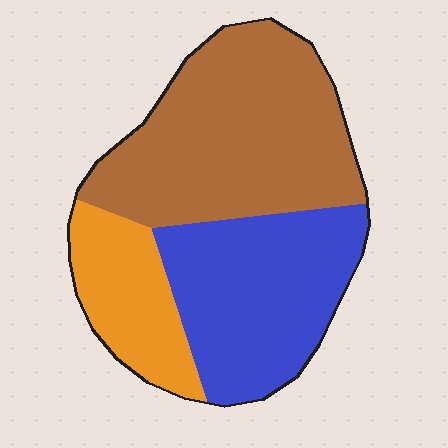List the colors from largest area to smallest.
From largest to smallest: brown, blue, orange.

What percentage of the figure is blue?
Blue covers roughly 35% of the figure.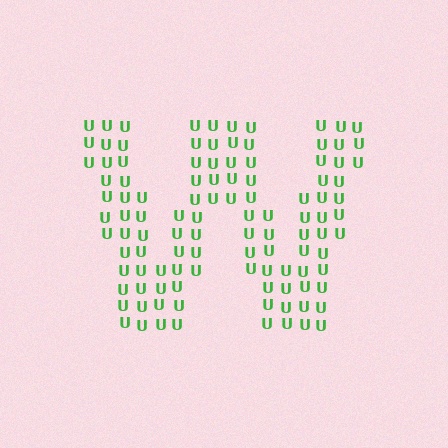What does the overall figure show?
The overall figure shows the letter W.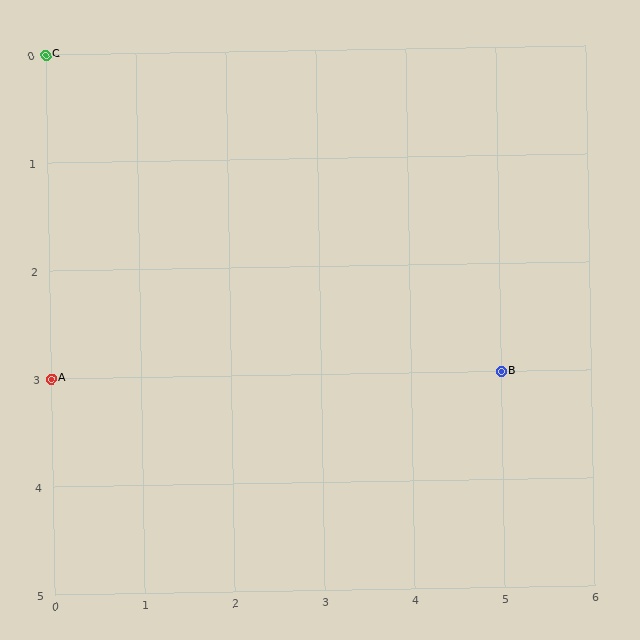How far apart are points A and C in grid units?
Points A and C are 3 rows apart.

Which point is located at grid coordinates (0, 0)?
Point C is at (0, 0).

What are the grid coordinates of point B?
Point B is at grid coordinates (5, 3).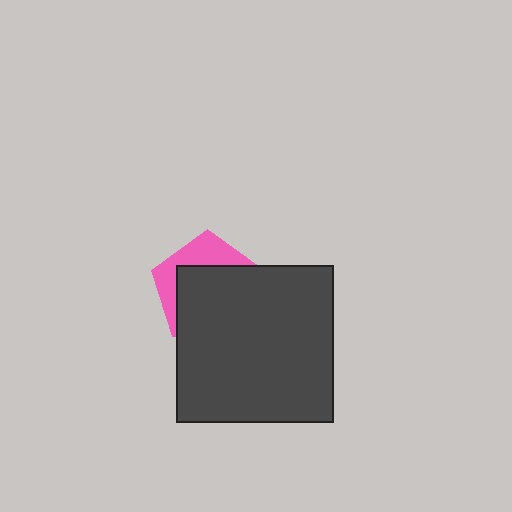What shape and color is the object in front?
The object in front is a dark gray square.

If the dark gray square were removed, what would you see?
You would see the complete pink pentagon.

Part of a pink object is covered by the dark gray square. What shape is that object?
It is a pentagon.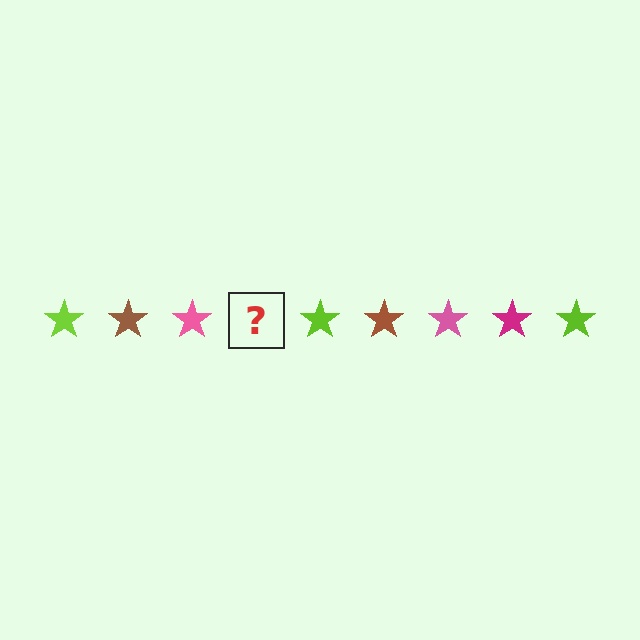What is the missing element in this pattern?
The missing element is a magenta star.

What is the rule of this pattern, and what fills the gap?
The rule is that the pattern cycles through lime, brown, pink, magenta stars. The gap should be filled with a magenta star.